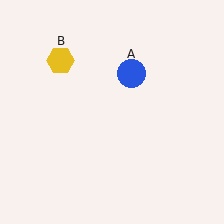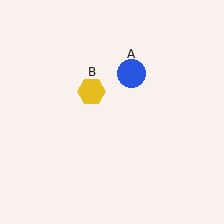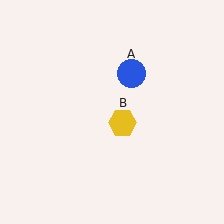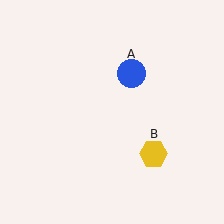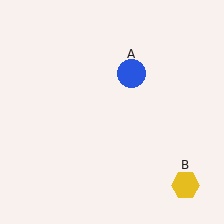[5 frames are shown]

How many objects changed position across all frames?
1 object changed position: yellow hexagon (object B).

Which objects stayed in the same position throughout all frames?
Blue circle (object A) remained stationary.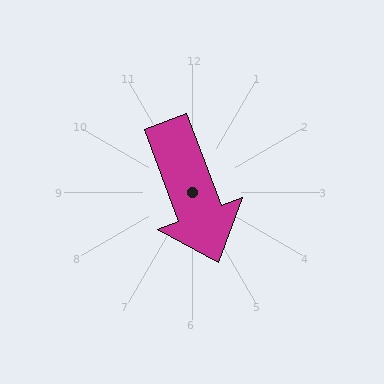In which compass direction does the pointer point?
South.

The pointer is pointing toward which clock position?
Roughly 5 o'clock.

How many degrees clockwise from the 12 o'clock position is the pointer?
Approximately 159 degrees.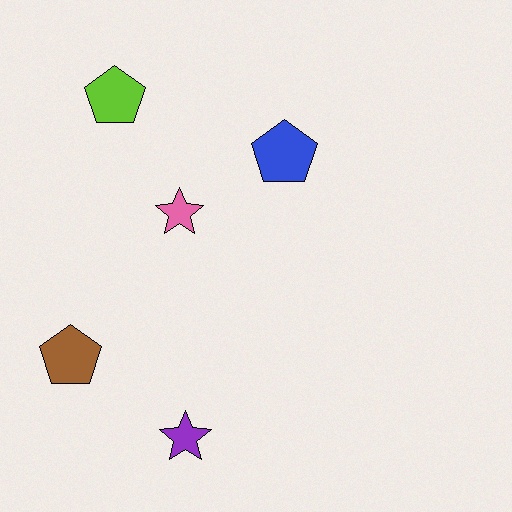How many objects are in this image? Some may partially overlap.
There are 5 objects.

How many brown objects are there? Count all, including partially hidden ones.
There is 1 brown object.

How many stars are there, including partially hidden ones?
There are 2 stars.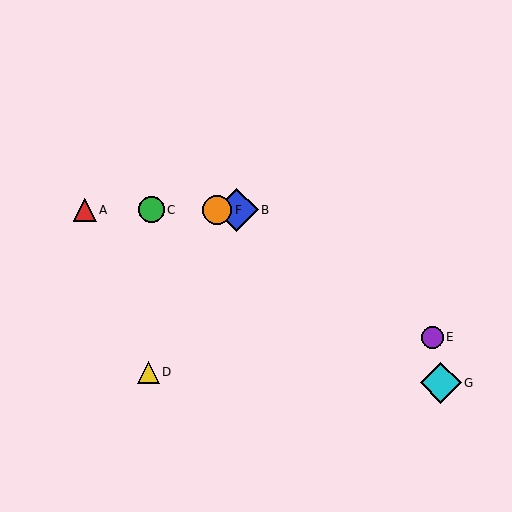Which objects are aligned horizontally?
Objects A, B, C, F are aligned horizontally.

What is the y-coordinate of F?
Object F is at y≈210.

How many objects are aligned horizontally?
4 objects (A, B, C, F) are aligned horizontally.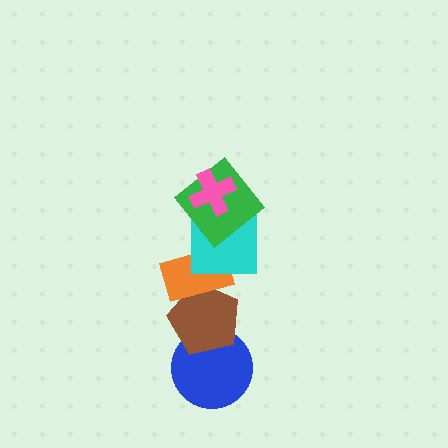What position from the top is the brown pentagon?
The brown pentagon is 5th from the top.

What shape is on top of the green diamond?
The pink cross is on top of the green diamond.